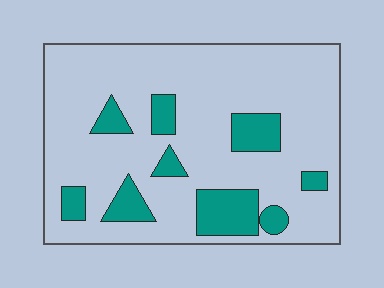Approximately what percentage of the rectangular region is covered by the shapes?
Approximately 20%.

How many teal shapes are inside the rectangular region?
9.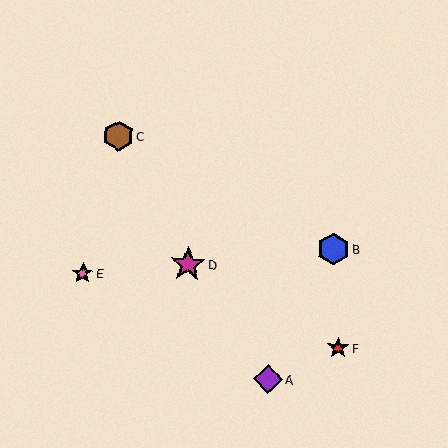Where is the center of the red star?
The center of the red star is at (338, 348).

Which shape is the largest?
The magenta star (labeled D) is the largest.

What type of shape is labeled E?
Shape E is a pink star.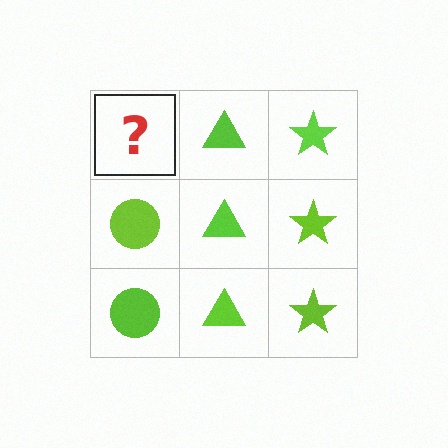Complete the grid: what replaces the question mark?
The question mark should be replaced with a lime circle.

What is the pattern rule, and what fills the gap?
The rule is that each column has a consistent shape. The gap should be filled with a lime circle.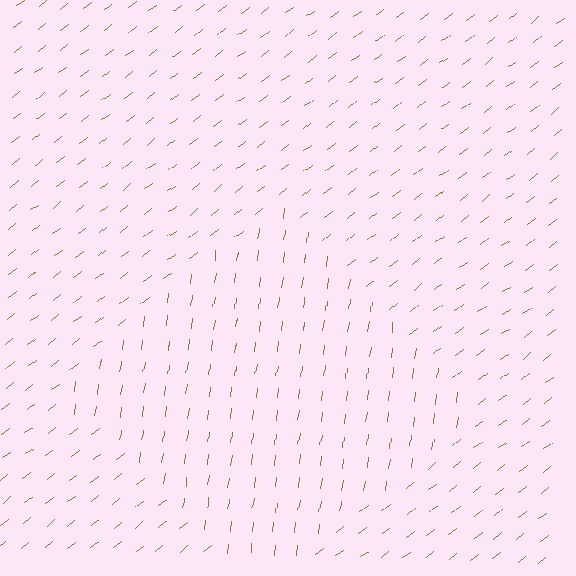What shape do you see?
I see a diamond.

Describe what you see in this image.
The image is filled with small brown line segments. A diamond region in the image has lines oriented differently from the surrounding lines, creating a visible texture boundary.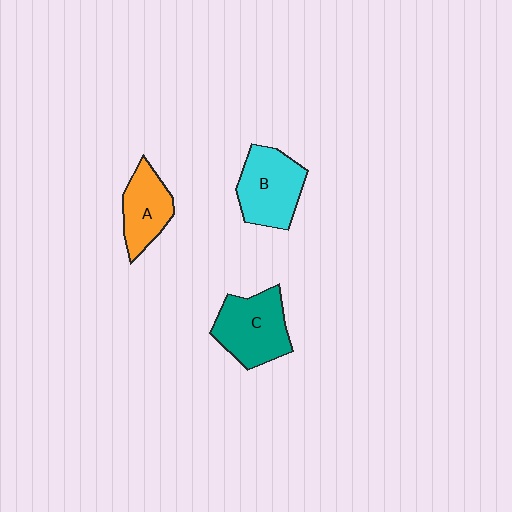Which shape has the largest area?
Shape C (teal).